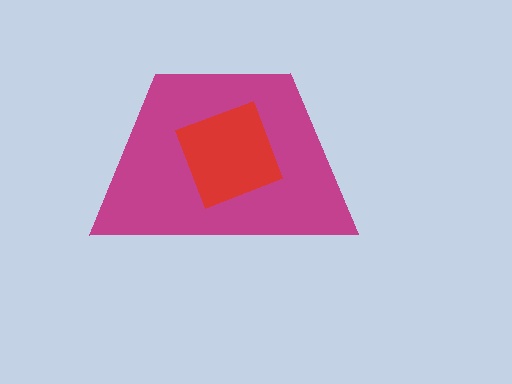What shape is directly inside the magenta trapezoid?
The red diamond.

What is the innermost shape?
The red diamond.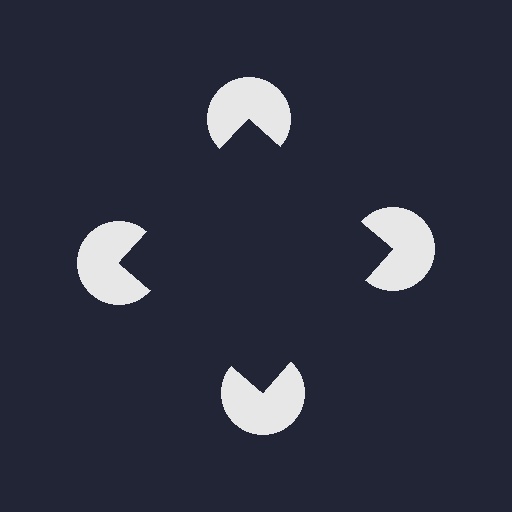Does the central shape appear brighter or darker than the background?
It typically appears slightly darker than the background, even though no actual brightness change is drawn.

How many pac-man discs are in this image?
There are 4 — one at each vertex of the illusory square.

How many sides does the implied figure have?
4 sides.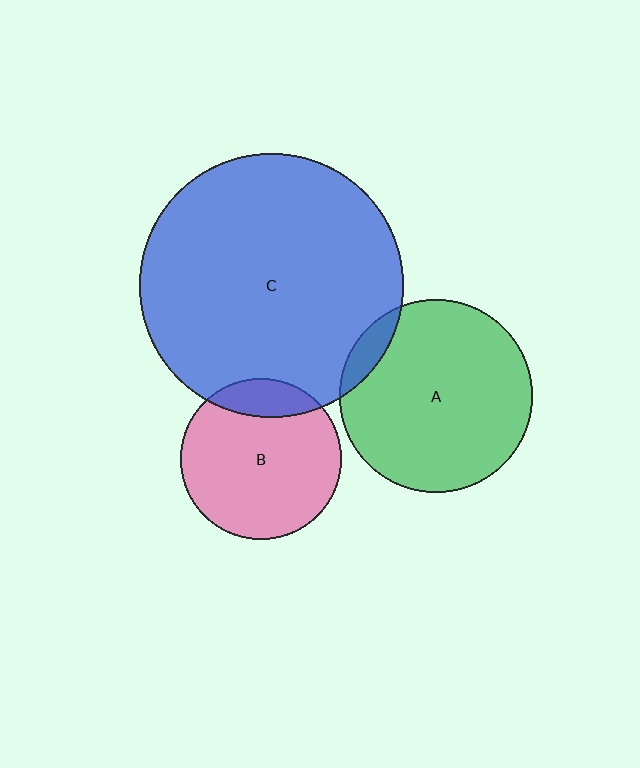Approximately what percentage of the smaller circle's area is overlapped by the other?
Approximately 10%.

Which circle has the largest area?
Circle C (blue).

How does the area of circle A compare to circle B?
Approximately 1.4 times.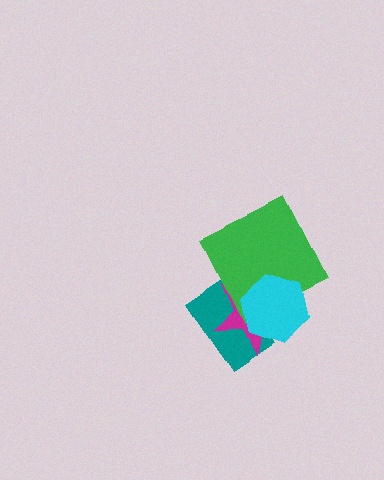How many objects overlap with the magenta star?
3 objects overlap with the magenta star.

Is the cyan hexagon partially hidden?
No, no other shape covers it.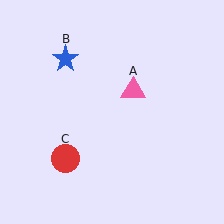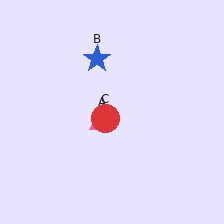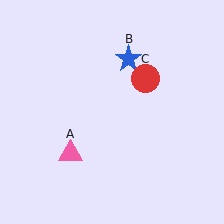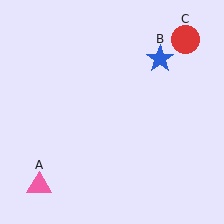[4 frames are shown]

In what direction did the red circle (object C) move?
The red circle (object C) moved up and to the right.